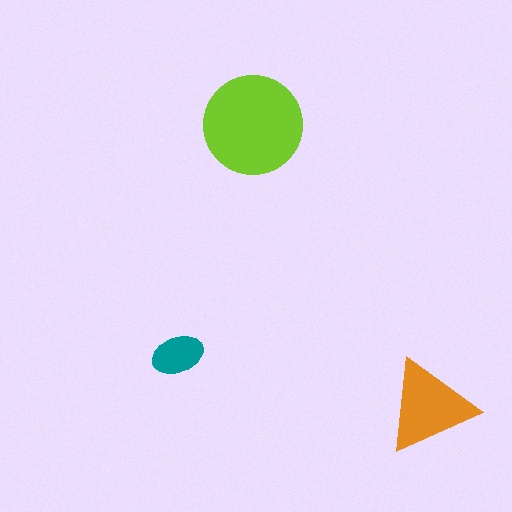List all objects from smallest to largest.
The teal ellipse, the orange triangle, the lime circle.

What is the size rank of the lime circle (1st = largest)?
1st.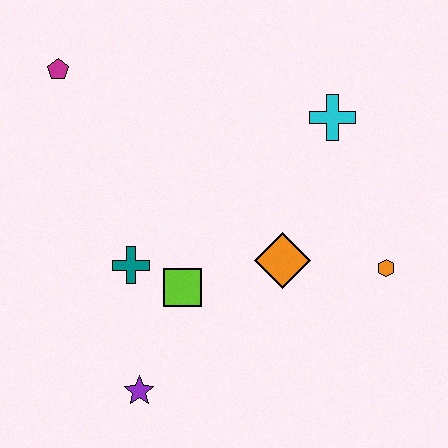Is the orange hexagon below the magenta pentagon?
Yes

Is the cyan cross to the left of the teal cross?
No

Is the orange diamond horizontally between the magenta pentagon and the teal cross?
No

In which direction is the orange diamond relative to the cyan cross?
The orange diamond is below the cyan cross.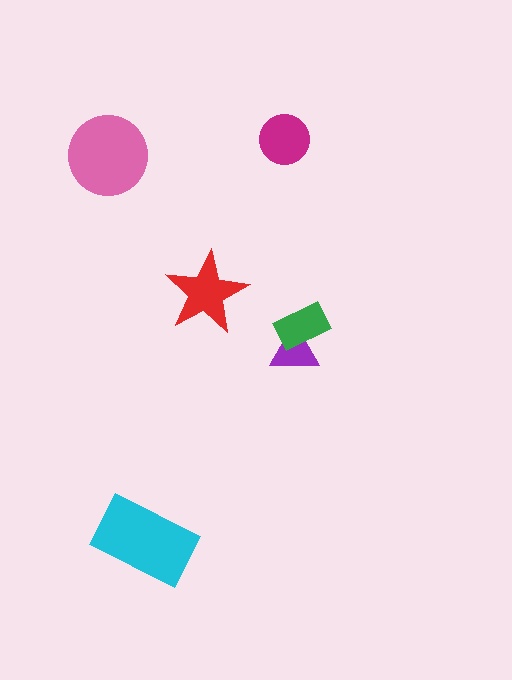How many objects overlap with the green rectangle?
1 object overlaps with the green rectangle.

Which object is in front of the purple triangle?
The green rectangle is in front of the purple triangle.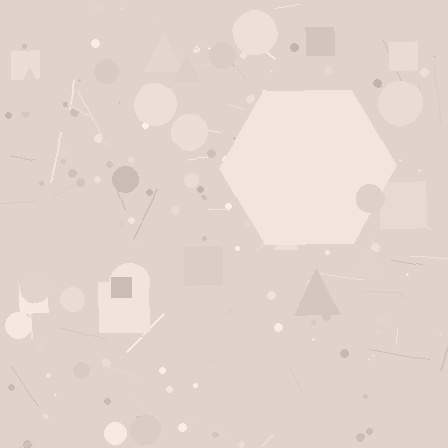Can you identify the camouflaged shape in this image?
The camouflaged shape is a hexagon.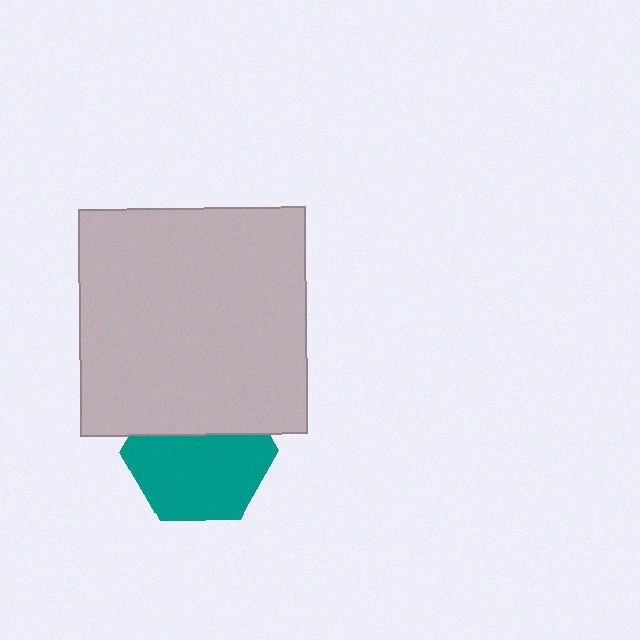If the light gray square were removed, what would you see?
You would see the complete teal hexagon.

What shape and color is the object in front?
The object in front is a light gray square.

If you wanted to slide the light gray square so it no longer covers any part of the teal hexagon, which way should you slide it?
Slide it up — that is the most direct way to separate the two shapes.